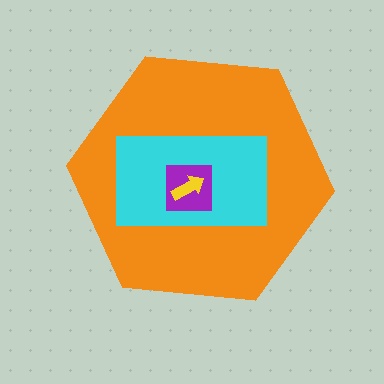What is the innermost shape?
The yellow arrow.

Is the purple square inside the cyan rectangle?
Yes.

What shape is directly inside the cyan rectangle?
The purple square.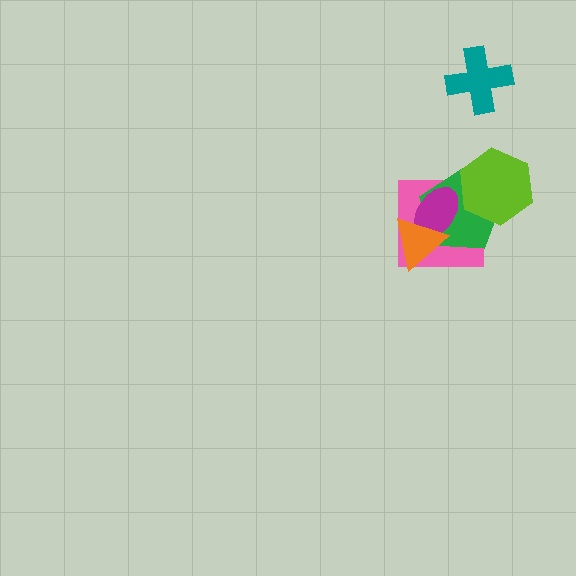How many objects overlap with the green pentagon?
4 objects overlap with the green pentagon.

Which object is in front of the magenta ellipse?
The orange triangle is in front of the magenta ellipse.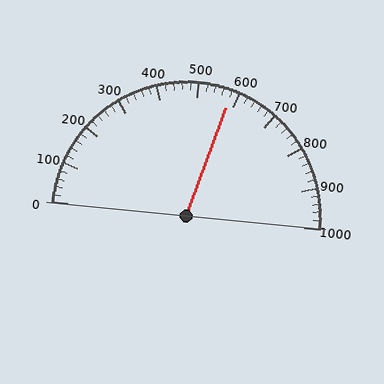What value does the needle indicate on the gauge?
The needle indicates approximately 580.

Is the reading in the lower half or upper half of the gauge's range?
The reading is in the upper half of the range (0 to 1000).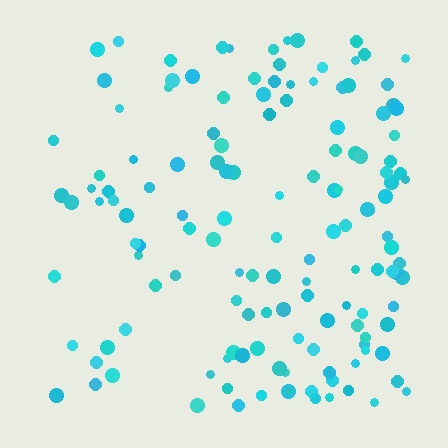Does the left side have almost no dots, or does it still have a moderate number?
Still a moderate number, just noticeably fewer than the right.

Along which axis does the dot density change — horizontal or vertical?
Horizontal.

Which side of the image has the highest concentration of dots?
The right.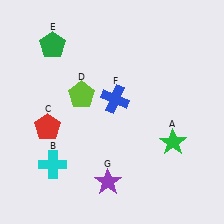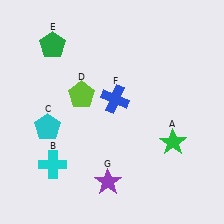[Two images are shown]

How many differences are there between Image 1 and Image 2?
There is 1 difference between the two images.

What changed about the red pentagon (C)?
In Image 1, C is red. In Image 2, it changed to cyan.